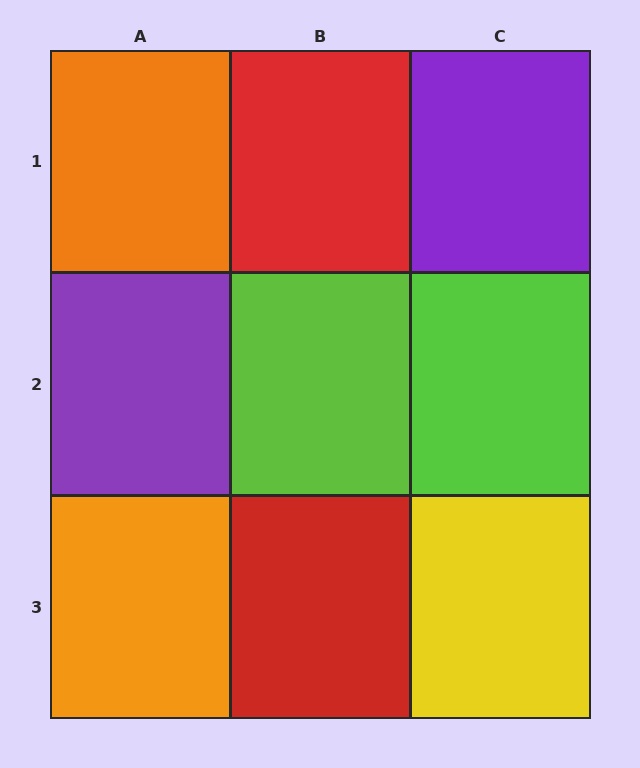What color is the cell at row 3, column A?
Orange.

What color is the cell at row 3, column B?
Red.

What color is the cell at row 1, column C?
Purple.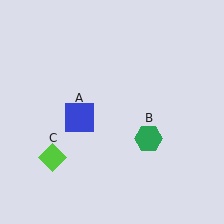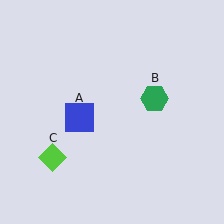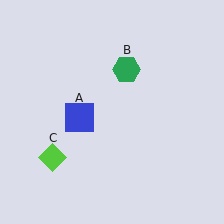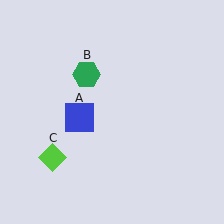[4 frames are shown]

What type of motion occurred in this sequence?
The green hexagon (object B) rotated counterclockwise around the center of the scene.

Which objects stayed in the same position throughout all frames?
Blue square (object A) and lime diamond (object C) remained stationary.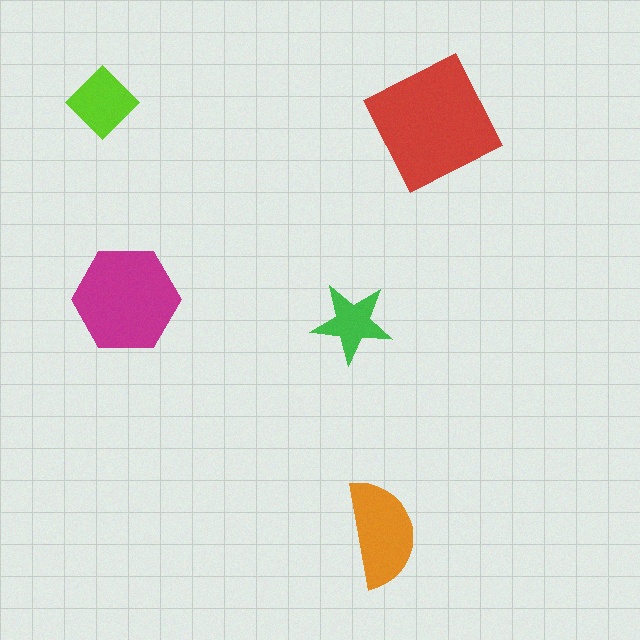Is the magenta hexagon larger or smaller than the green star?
Larger.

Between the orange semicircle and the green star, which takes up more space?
The orange semicircle.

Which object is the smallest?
The green star.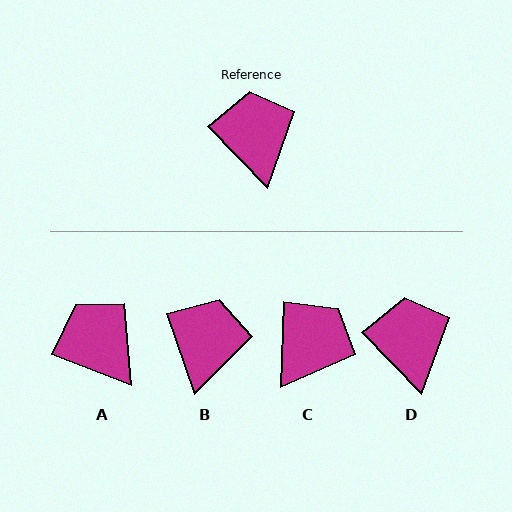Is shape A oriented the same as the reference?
No, it is off by about 25 degrees.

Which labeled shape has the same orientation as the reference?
D.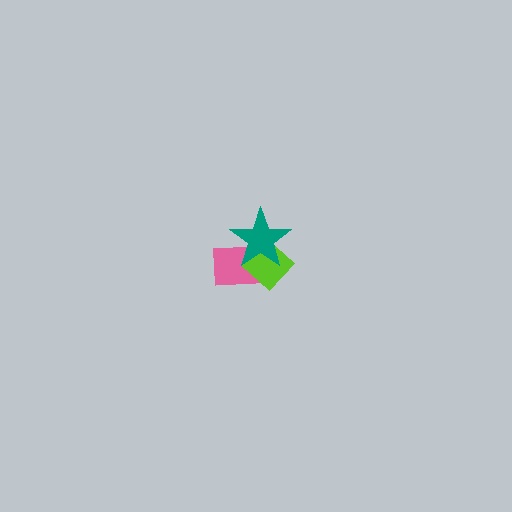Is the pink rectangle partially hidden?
Yes, it is partially covered by another shape.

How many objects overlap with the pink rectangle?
2 objects overlap with the pink rectangle.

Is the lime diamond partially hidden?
Yes, it is partially covered by another shape.